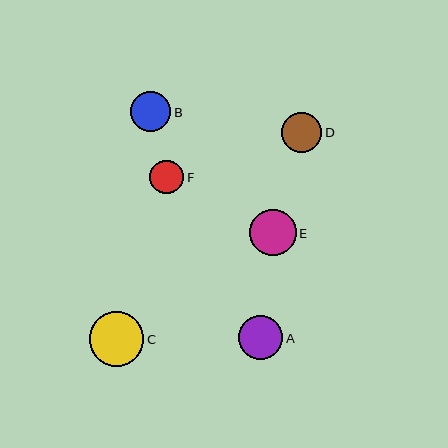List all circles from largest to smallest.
From largest to smallest: C, E, A, D, B, F.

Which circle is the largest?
Circle C is the largest with a size of approximately 54 pixels.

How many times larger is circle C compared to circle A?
Circle C is approximately 1.2 times the size of circle A.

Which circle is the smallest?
Circle F is the smallest with a size of approximately 34 pixels.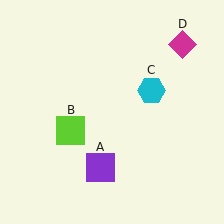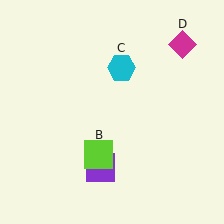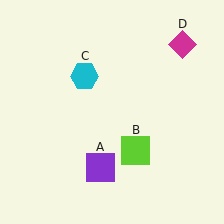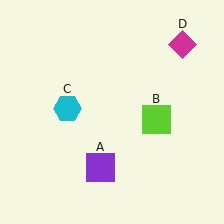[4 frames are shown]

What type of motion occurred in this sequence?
The lime square (object B), cyan hexagon (object C) rotated counterclockwise around the center of the scene.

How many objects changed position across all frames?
2 objects changed position: lime square (object B), cyan hexagon (object C).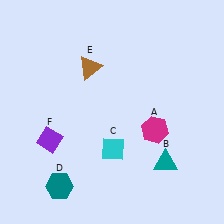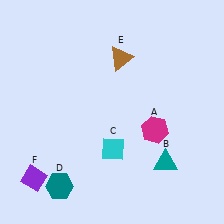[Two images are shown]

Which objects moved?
The objects that moved are: the brown triangle (E), the purple diamond (F).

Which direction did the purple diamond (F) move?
The purple diamond (F) moved down.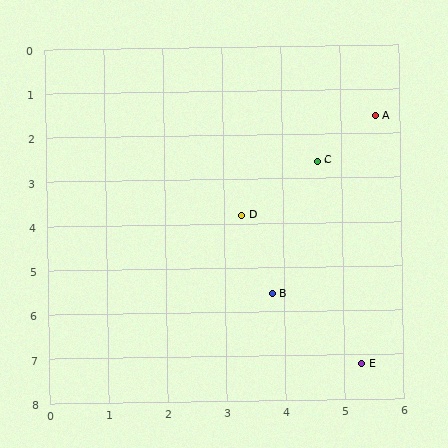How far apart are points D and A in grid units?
Points D and A are about 3.2 grid units apart.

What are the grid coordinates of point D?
Point D is at approximately (3.3, 3.8).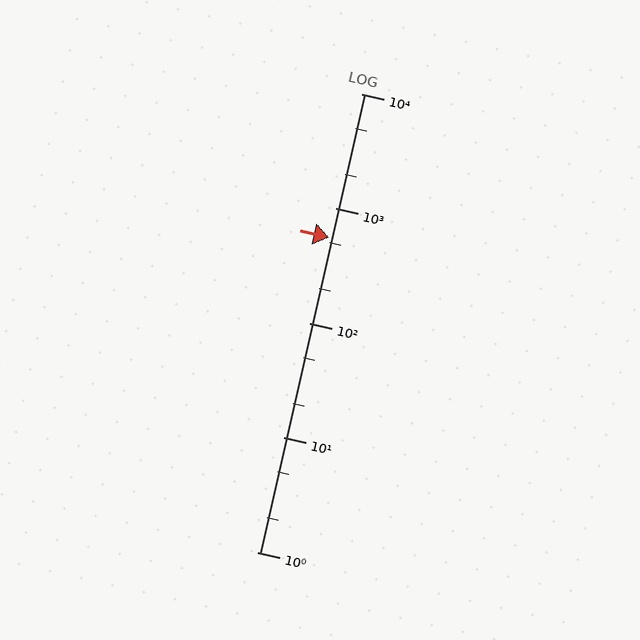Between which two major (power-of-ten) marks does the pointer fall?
The pointer is between 100 and 1000.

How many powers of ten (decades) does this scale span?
The scale spans 4 decades, from 1 to 10000.